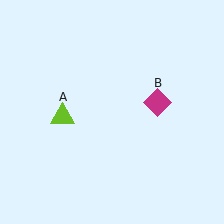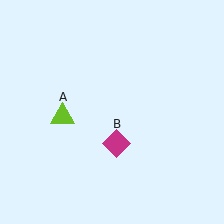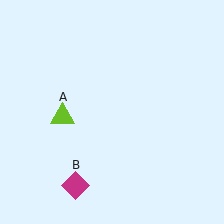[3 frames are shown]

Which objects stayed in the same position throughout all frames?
Lime triangle (object A) remained stationary.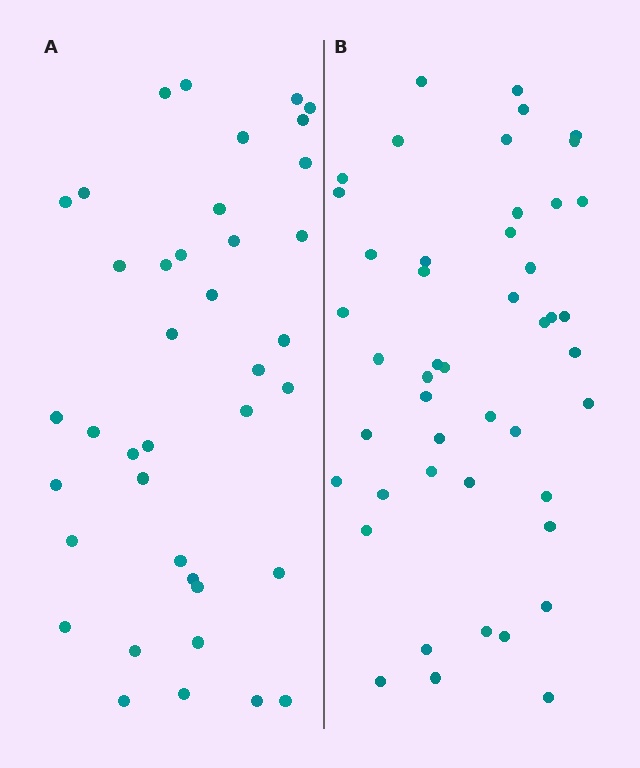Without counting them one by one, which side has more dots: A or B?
Region B (the right region) has more dots.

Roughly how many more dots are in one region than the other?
Region B has roughly 8 or so more dots than region A.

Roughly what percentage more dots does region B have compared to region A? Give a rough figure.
About 20% more.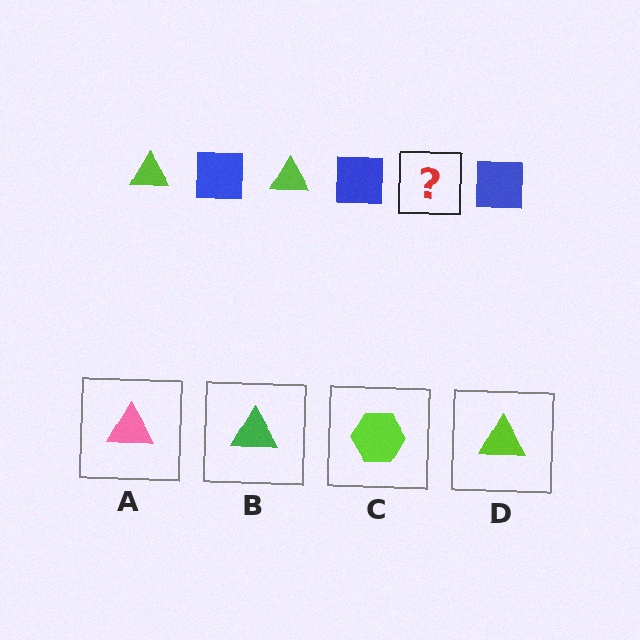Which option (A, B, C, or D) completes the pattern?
D.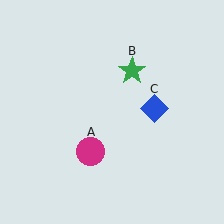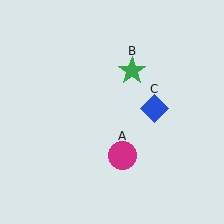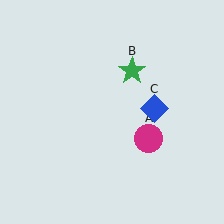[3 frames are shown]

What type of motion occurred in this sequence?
The magenta circle (object A) rotated counterclockwise around the center of the scene.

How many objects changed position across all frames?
1 object changed position: magenta circle (object A).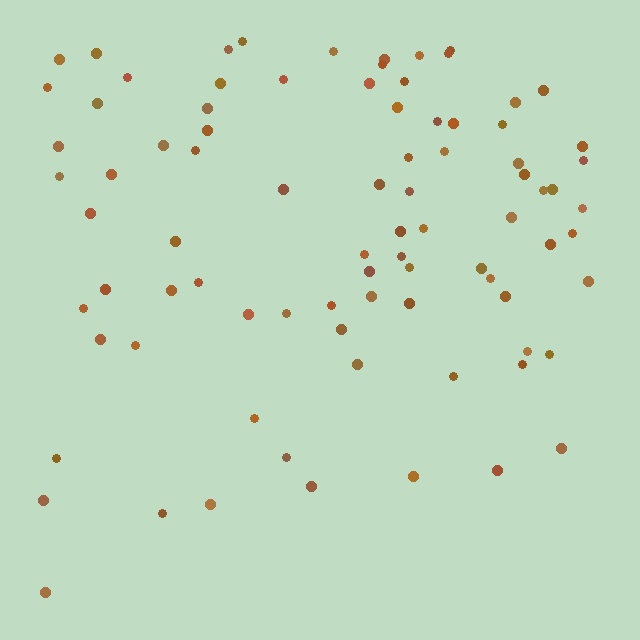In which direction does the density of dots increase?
From bottom to top, with the top side densest.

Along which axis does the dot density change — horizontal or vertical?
Vertical.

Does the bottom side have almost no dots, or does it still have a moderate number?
Still a moderate number, just noticeably fewer than the top.